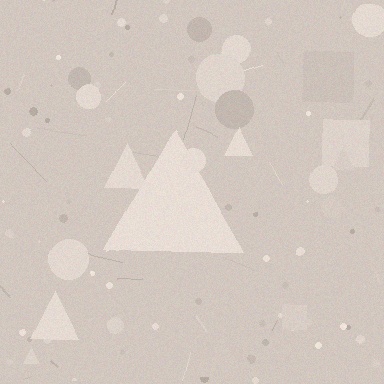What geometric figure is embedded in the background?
A triangle is embedded in the background.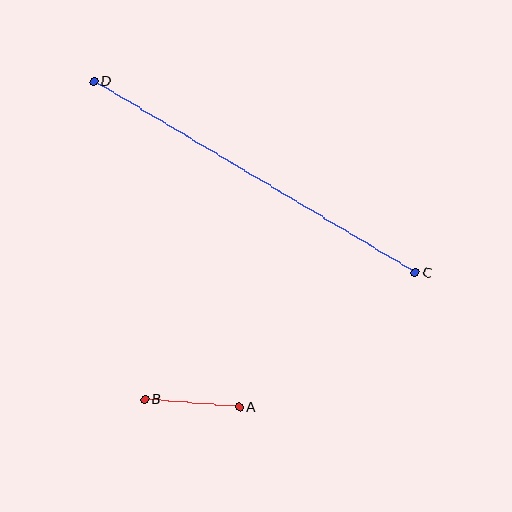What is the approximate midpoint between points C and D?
The midpoint is at approximately (255, 177) pixels.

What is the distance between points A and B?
The distance is approximately 95 pixels.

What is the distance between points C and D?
The distance is approximately 374 pixels.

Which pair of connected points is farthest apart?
Points C and D are farthest apart.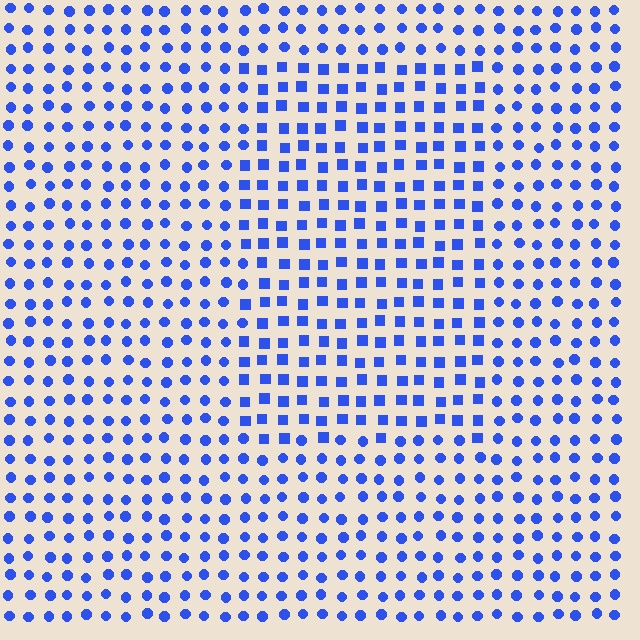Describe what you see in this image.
The image is filled with small blue elements arranged in a uniform grid. A rectangle-shaped region contains squares, while the surrounding area contains circles. The boundary is defined purely by the change in element shape.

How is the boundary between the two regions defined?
The boundary is defined by a change in element shape: squares inside vs. circles outside. All elements share the same color and spacing.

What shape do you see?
I see a rectangle.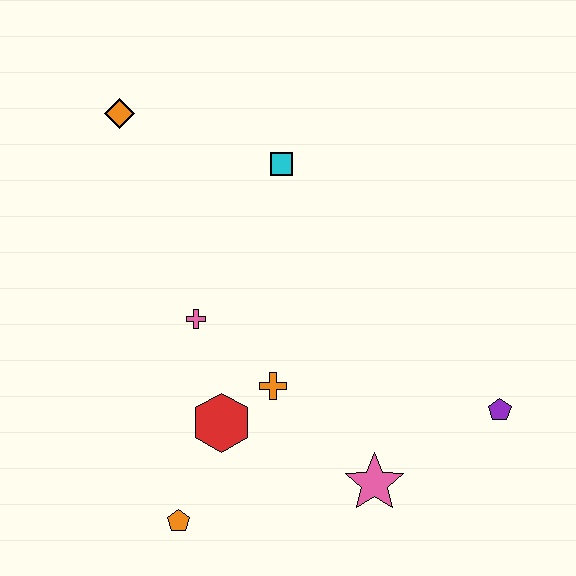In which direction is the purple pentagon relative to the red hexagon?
The purple pentagon is to the right of the red hexagon.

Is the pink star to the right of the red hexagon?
Yes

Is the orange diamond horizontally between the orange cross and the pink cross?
No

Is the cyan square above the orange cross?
Yes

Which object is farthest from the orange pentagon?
The orange diamond is farthest from the orange pentagon.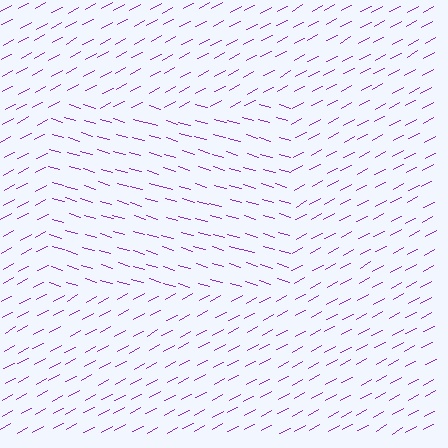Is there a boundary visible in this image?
Yes, there is a texture boundary formed by a change in line orientation.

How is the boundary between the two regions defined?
The boundary is defined purely by a change in line orientation (approximately 45 degrees difference). All lines are the same color and thickness.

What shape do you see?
I see a rectangle.